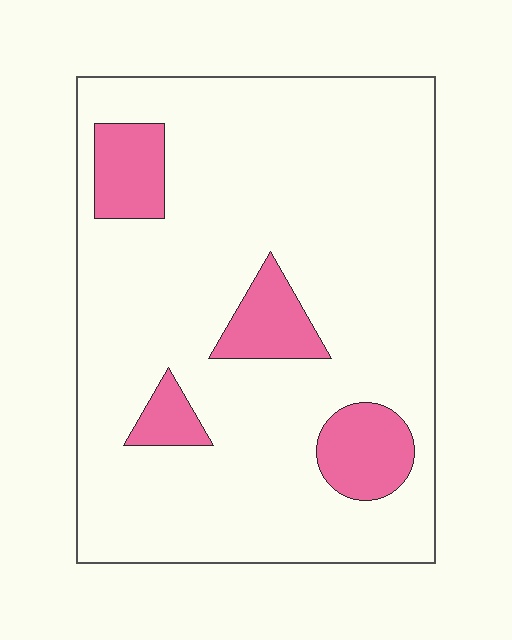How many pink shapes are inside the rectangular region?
4.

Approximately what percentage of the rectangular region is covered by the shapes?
Approximately 15%.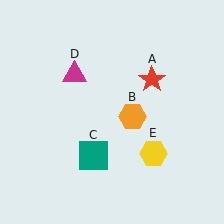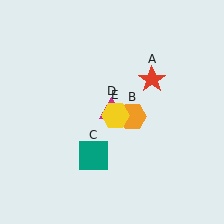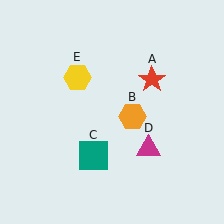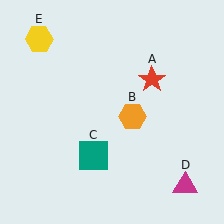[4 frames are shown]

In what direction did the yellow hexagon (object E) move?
The yellow hexagon (object E) moved up and to the left.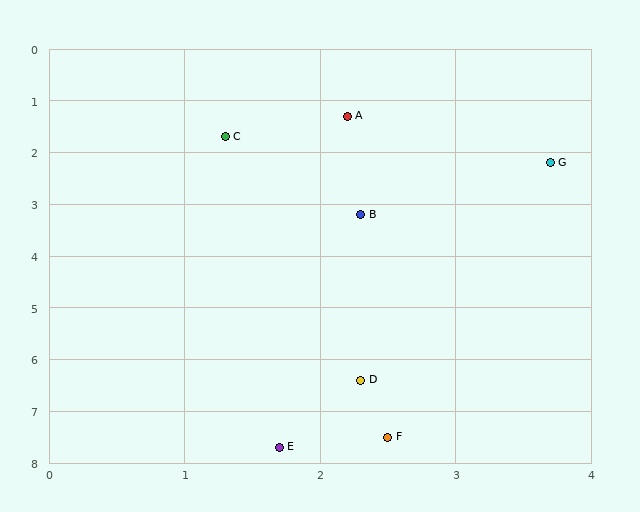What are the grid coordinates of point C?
Point C is at approximately (1.3, 1.7).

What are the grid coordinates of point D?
Point D is at approximately (2.3, 6.4).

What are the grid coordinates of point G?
Point G is at approximately (3.7, 2.2).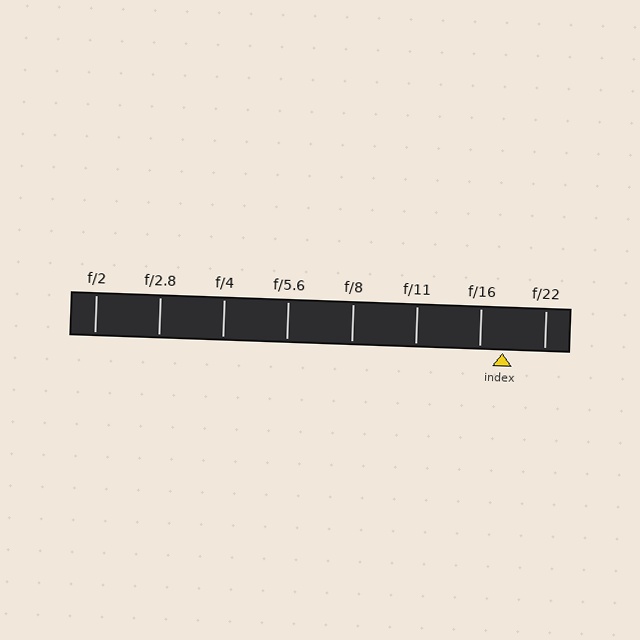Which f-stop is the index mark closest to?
The index mark is closest to f/16.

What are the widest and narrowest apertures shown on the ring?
The widest aperture shown is f/2 and the narrowest is f/22.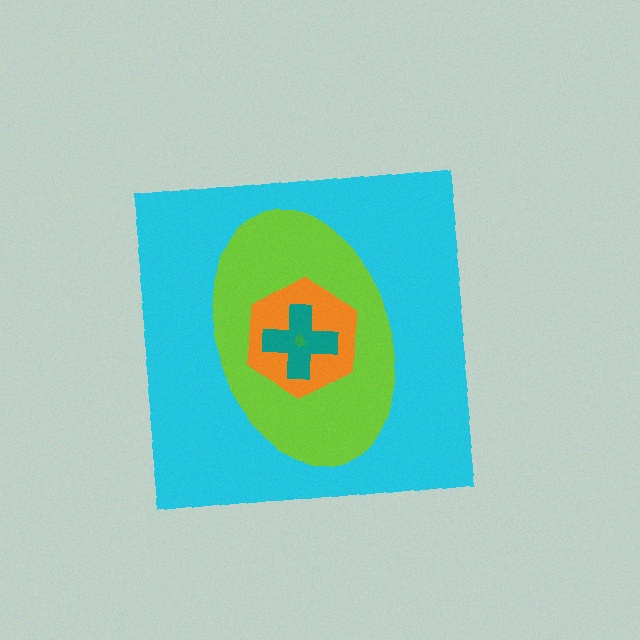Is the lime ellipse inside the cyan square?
Yes.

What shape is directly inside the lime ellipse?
The orange hexagon.